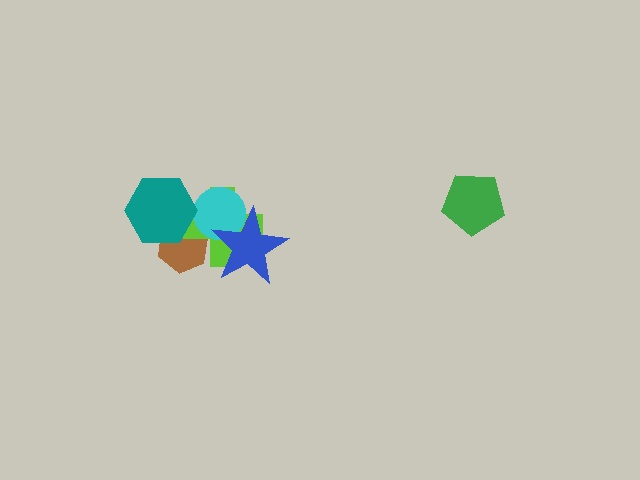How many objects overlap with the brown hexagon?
2 objects overlap with the brown hexagon.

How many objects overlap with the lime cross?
4 objects overlap with the lime cross.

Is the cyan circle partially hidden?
Yes, it is partially covered by another shape.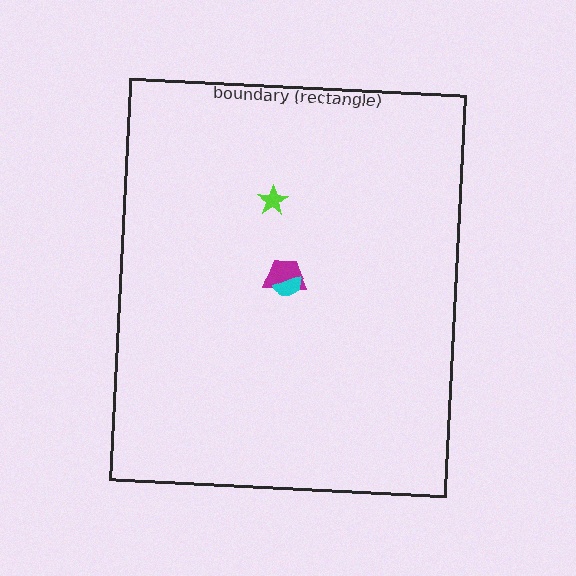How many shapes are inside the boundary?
3 inside, 0 outside.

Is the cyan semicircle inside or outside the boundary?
Inside.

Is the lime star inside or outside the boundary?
Inside.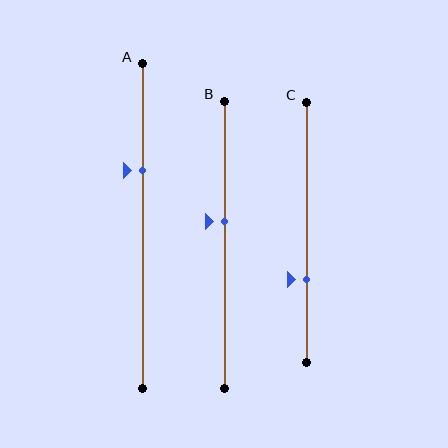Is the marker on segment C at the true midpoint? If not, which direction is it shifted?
No, the marker on segment C is shifted downward by about 18% of the segment length.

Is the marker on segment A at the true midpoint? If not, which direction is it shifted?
No, the marker on segment A is shifted upward by about 17% of the segment length.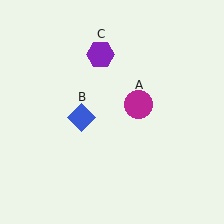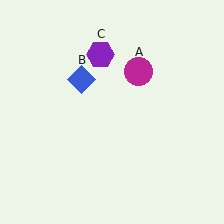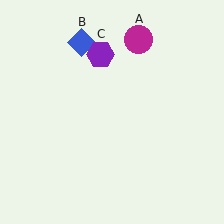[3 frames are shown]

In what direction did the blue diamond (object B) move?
The blue diamond (object B) moved up.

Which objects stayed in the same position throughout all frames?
Purple hexagon (object C) remained stationary.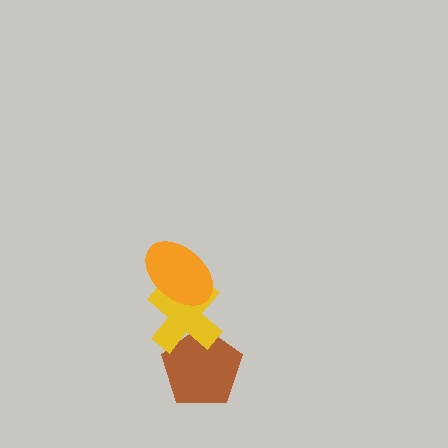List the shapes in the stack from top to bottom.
From top to bottom: the orange ellipse, the yellow cross, the brown pentagon.